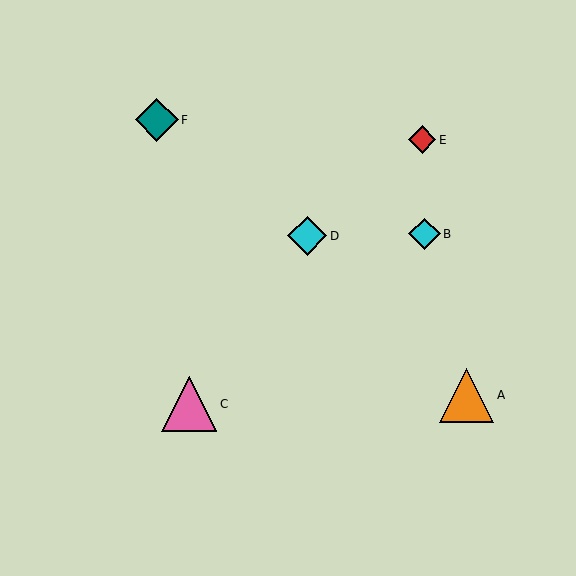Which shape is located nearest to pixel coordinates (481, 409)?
The orange triangle (labeled A) at (467, 395) is nearest to that location.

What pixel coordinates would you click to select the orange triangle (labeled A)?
Click at (467, 395) to select the orange triangle A.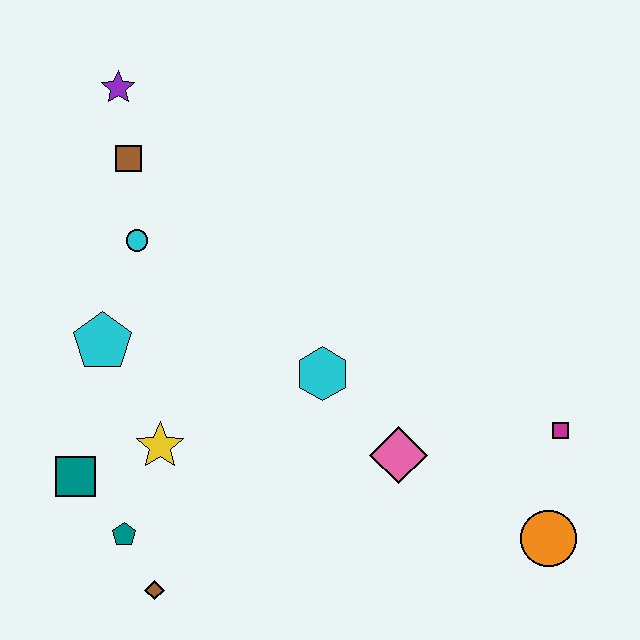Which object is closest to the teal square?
The teal pentagon is closest to the teal square.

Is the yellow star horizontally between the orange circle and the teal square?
Yes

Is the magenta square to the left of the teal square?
No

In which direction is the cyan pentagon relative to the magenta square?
The cyan pentagon is to the left of the magenta square.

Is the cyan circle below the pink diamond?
No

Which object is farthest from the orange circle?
The purple star is farthest from the orange circle.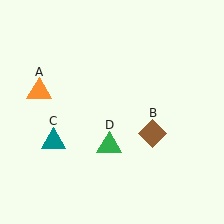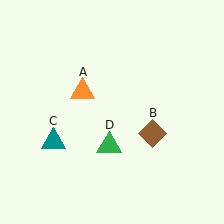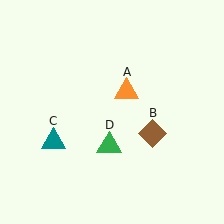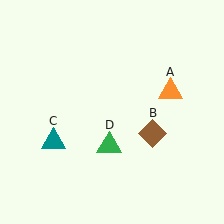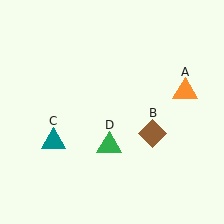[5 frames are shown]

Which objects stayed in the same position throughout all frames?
Brown diamond (object B) and teal triangle (object C) and green triangle (object D) remained stationary.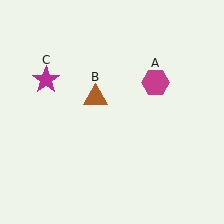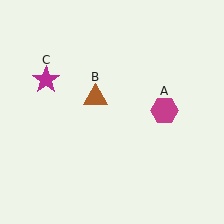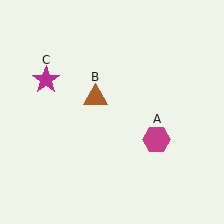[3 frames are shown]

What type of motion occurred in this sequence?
The magenta hexagon (object A) rotated clockwise around the center of the scene.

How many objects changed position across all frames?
1 object changed position: magenta hexagon (object A).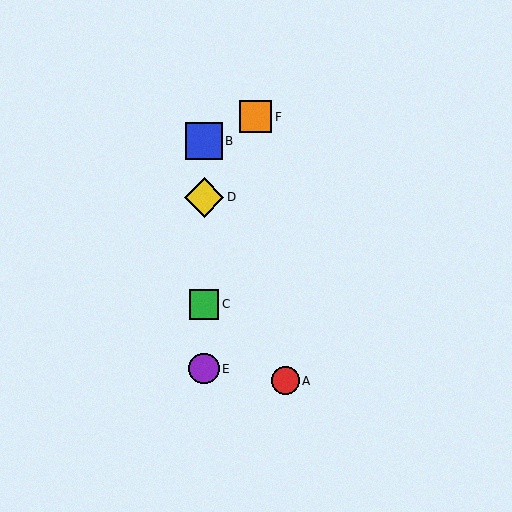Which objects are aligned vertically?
Objects B, C, D, E are aligned vertically.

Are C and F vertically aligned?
No, C is at x≈204 and F is at x≈256.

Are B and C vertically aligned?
Yes, both are at x≈204.